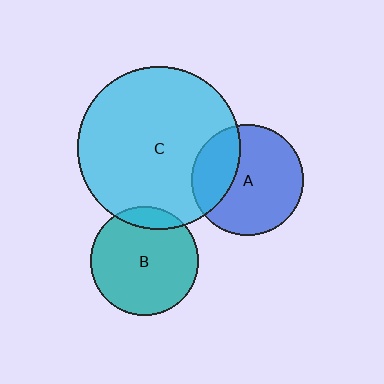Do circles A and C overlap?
Yes.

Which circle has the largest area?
Circle C (cyan).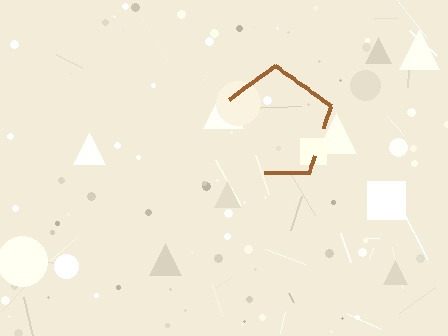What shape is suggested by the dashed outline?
The dashed outline suggests a pentagon.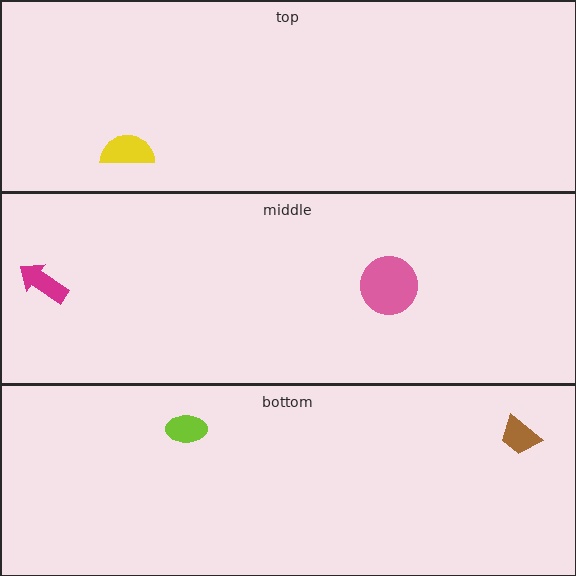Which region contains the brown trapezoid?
The bottom region.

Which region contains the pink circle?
The middle region.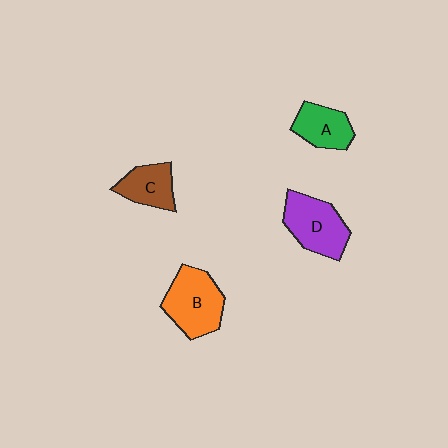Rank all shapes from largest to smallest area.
From largest to smallest: B (orange), D (purple), A (green), C (brown).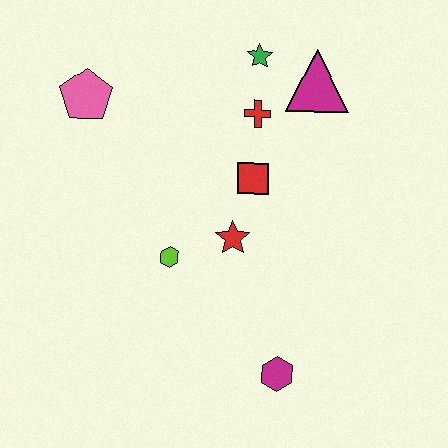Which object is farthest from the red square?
The magenta hexagon is farthest from the red square.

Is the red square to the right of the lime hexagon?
Yes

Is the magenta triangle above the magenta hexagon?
Yes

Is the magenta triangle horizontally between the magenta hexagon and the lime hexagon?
No